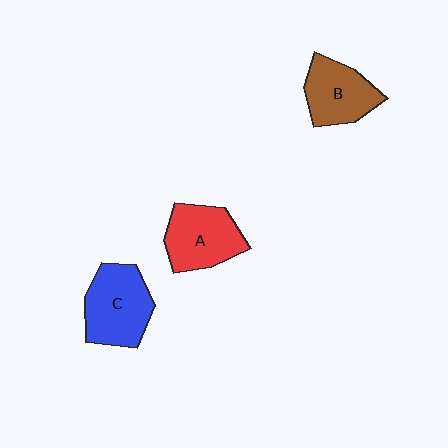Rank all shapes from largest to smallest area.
From largest to smallest: C (blue), A (red), B (brown).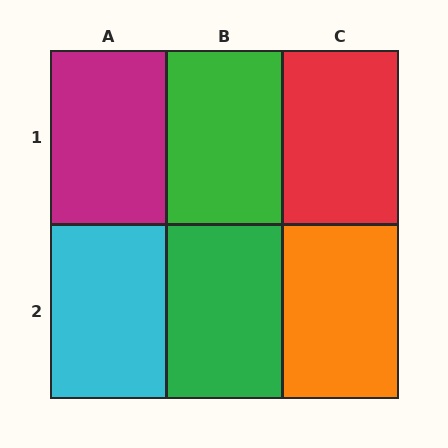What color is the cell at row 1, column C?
Red.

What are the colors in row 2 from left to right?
Cyan, green, orange.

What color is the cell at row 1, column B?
Green.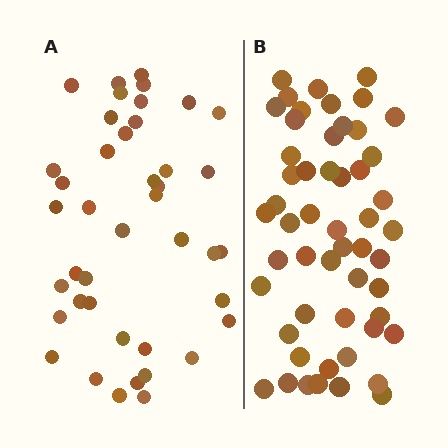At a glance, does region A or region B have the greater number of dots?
Region B (the right region) has more dots.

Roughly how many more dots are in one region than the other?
Region B has roughly 12 or so more dots than region A.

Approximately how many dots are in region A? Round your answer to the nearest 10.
About 40 dots. (The exact count is 42, which rounds to 40.)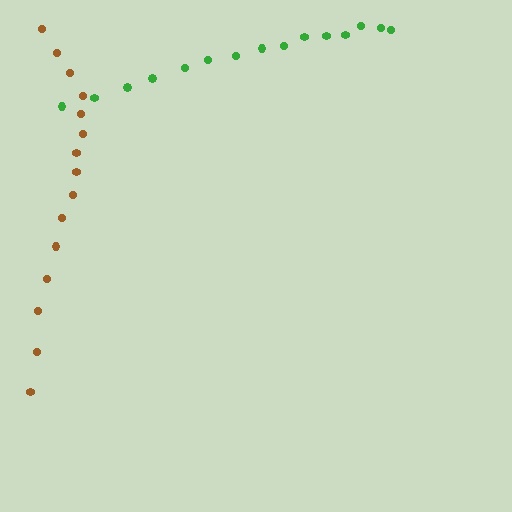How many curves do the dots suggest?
There are 2 distinct paths.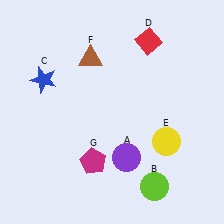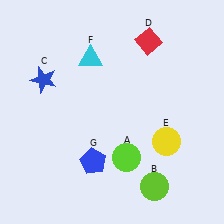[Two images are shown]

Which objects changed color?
A changed from purple to lime. F changed from brown to cyan. G changed from magenta to blue.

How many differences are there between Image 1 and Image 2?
There are 3 differences between the two images.